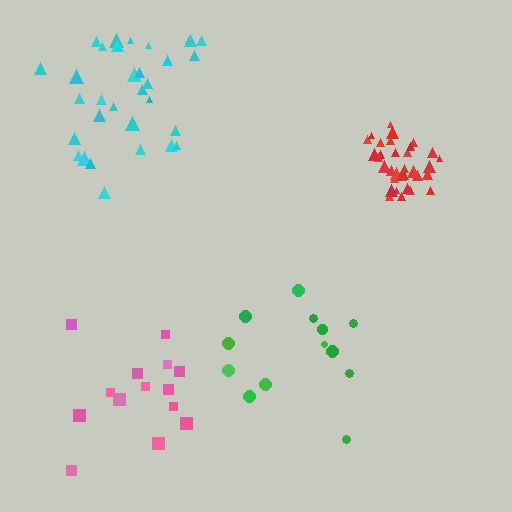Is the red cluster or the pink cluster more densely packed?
Red.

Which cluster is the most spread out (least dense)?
Green.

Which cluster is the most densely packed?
Red.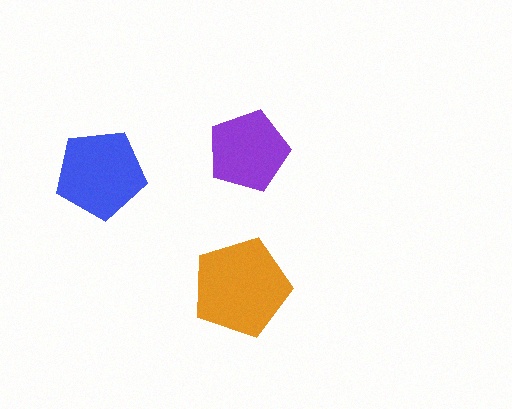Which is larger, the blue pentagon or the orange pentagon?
The orange one.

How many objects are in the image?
There are 3 objects in the image.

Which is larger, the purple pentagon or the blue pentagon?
The blue one.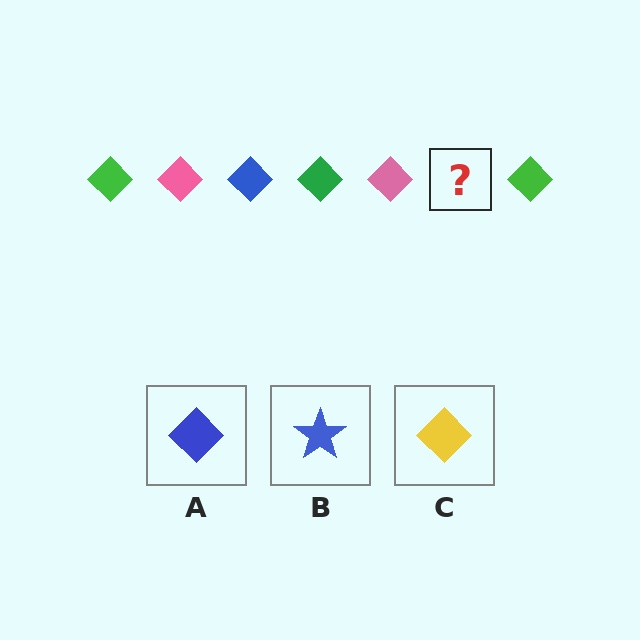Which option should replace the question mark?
Option A.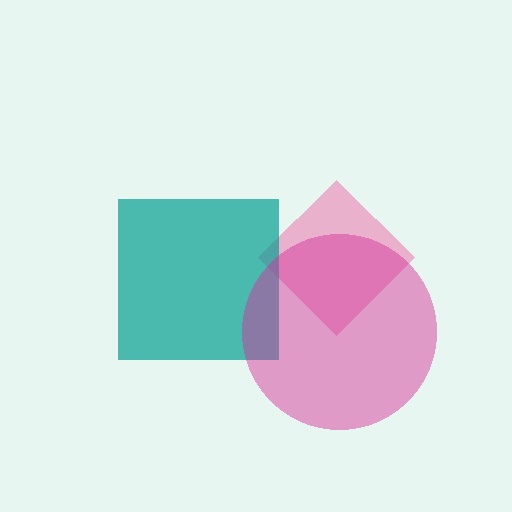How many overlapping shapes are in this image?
There are 3 overlapping shapes in the image.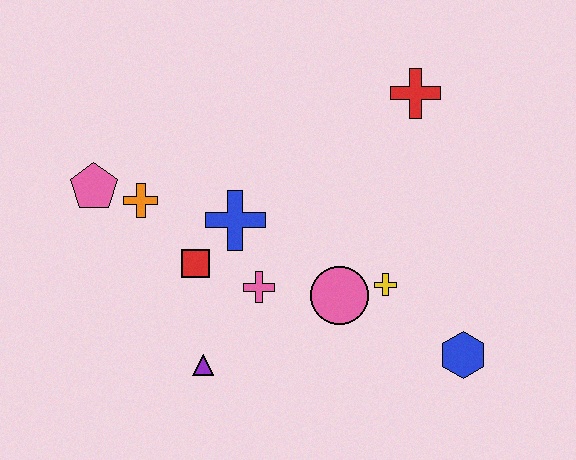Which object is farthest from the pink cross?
The red cross is farthest from the pink cross.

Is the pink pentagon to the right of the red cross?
No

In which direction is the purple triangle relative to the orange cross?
The purple triangle is below the orange cross.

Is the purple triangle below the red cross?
Yes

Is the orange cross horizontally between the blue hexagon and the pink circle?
No